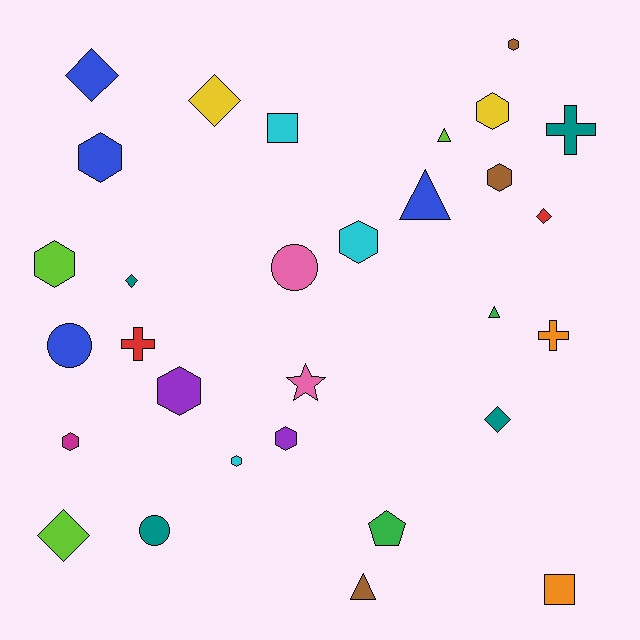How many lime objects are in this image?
There are 3 lime objects.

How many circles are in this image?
There are 3 circles.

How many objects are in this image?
There are 30 objects.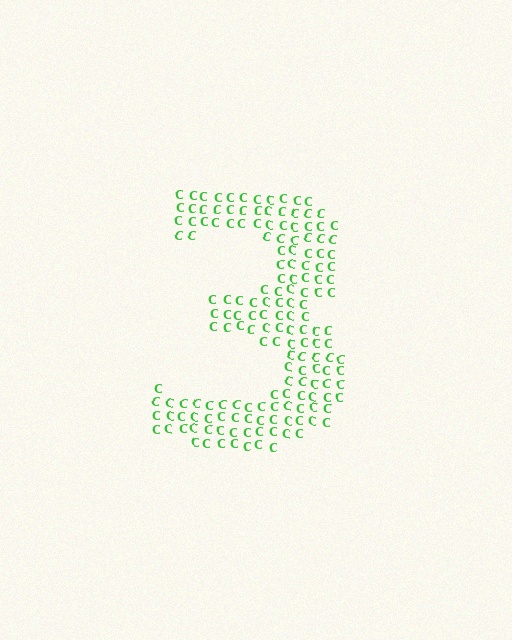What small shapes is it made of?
It is made of small letter C's.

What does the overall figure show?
The overall figure shows the digit 3.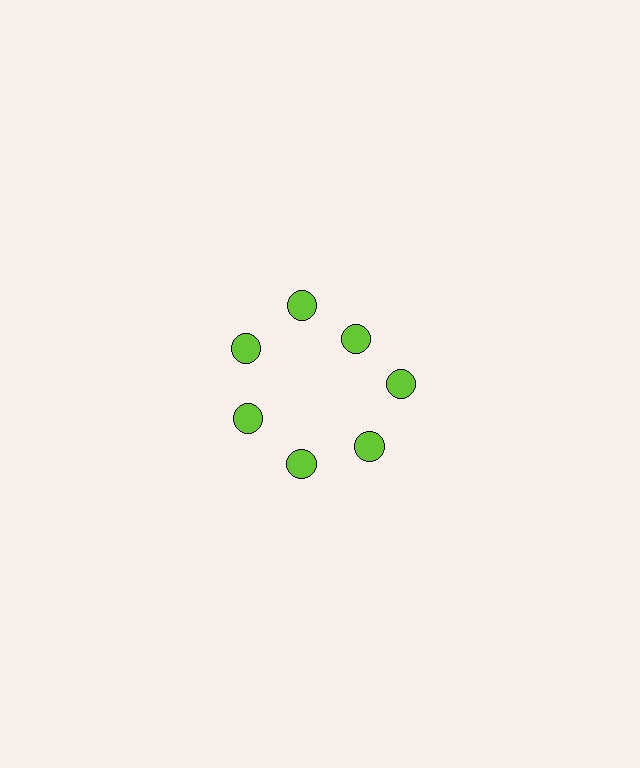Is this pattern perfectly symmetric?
No. The 7 lime circles are arranged in a ring, but one element near the 1 o'clock position is pulled inward toward the center, breaking the 7-fold rotational symmetry.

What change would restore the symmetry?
The symmetry would be restored by moving it outward, back onto the ring so that all 7 circles sit at equal angles and equal distance from the center.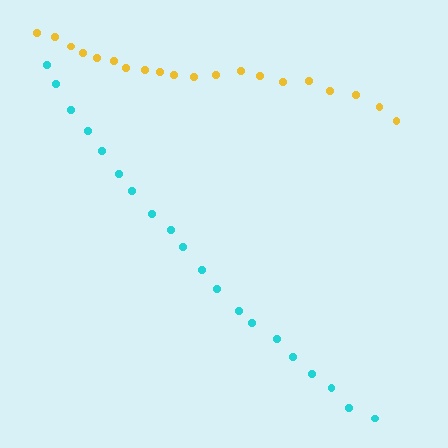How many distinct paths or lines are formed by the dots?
There are 2 distinct paths.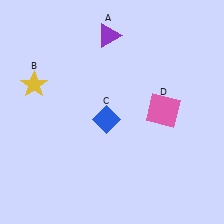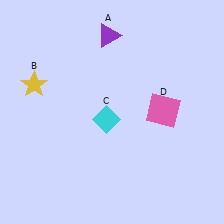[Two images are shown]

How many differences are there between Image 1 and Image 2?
There is 1 difference between the two images.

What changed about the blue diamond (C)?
In Image 1, C is blue. In Image 2, it changed to cyan.